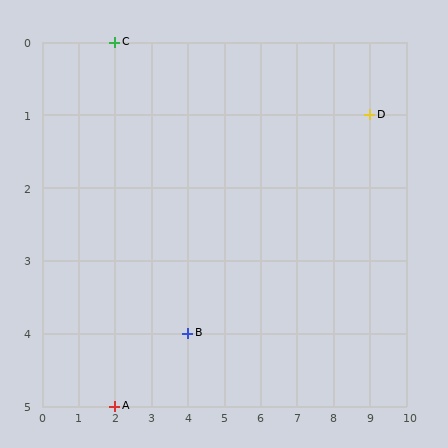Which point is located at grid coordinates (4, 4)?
Point B is at (4, 4).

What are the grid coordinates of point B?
Point B is at grid coordinates (4, 4).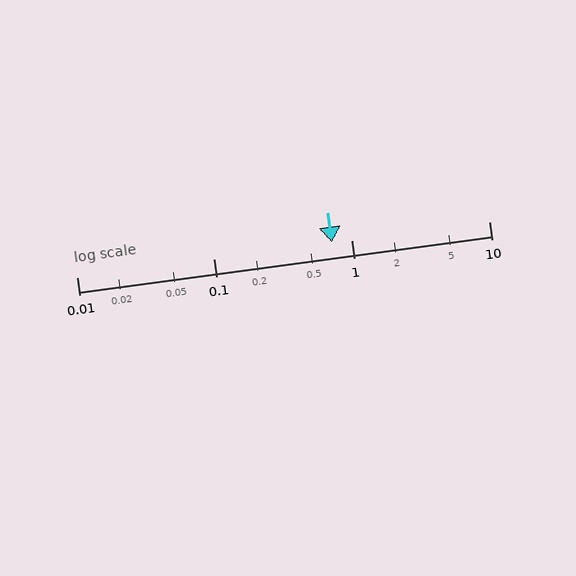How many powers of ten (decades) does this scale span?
The scale spans 3 decades, from 0.01 to 10.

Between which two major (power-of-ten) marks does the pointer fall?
The pointer is between 0.1 and 1.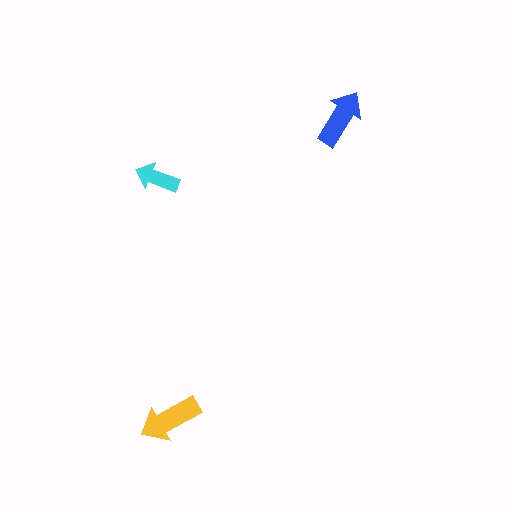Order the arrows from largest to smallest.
the yellow one, the blue one, the cyan one.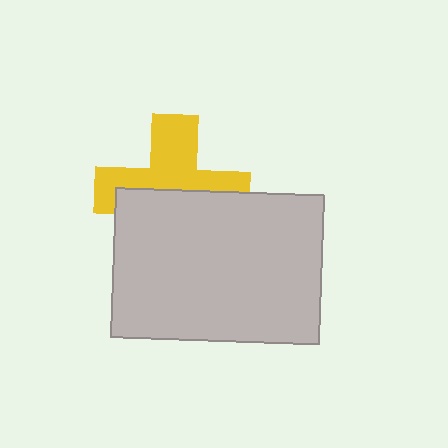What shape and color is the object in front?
The object in front is a light gray rectangle.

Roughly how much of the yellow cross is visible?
About half of it is visible (roughly 51%).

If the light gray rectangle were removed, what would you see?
You would see the complete yellow cross.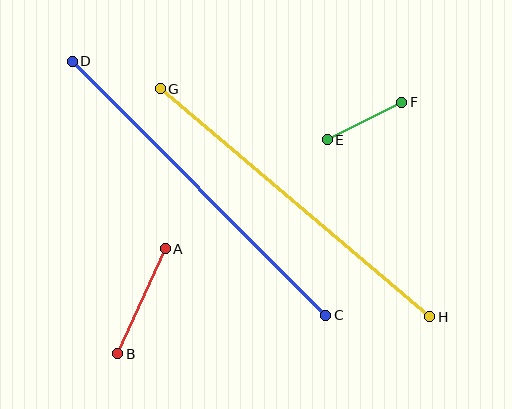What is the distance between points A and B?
The distance is approximately 115 pixels.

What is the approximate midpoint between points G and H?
The midpoint is at approximately (295, 203) pixels.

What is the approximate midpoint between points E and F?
The midpoint is at approximately (364, 121) pixels.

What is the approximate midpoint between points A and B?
The midpoint is at approximately (142, 301) pixels.